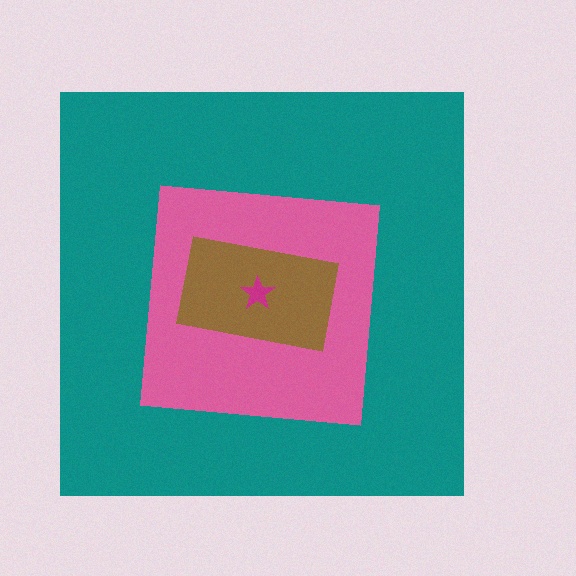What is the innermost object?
The magenta star.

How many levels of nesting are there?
4.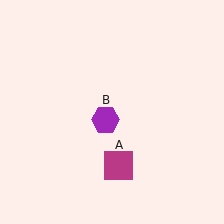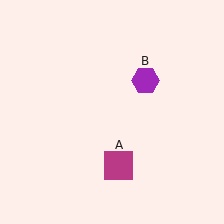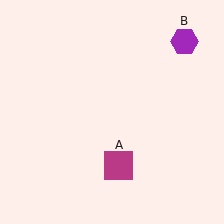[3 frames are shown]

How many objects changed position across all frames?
1 object changed position: purple hexagon (object B).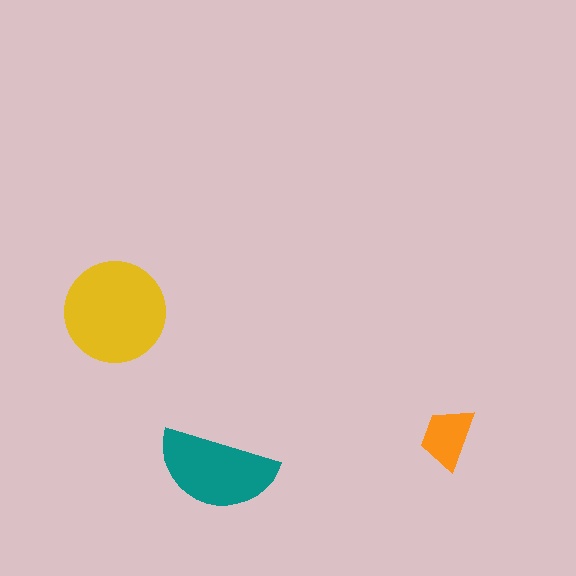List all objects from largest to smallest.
The yellow circle, the teal semicircle, the orange trapezoid.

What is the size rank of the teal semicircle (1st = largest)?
2nd.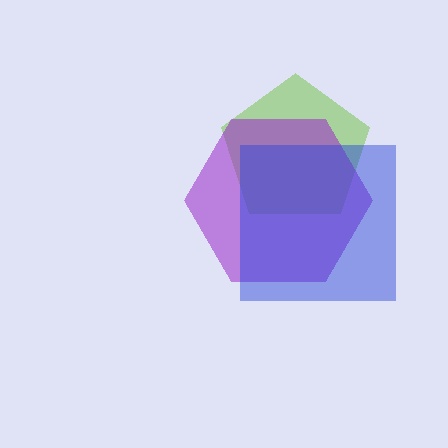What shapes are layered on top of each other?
The layered shapes are: a lime pentagon, a purple hexagon, a blue square.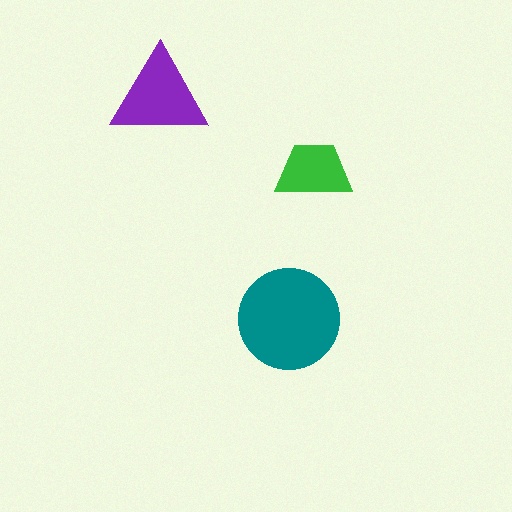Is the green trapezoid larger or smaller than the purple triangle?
Smaller.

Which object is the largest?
The teal circle.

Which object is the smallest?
The green trapezoid.